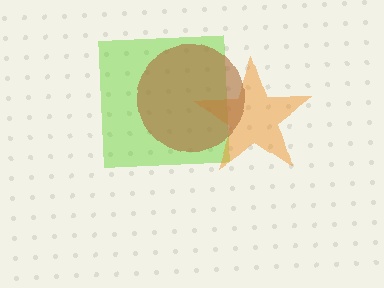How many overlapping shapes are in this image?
There are 3 overlapping shapes in the image.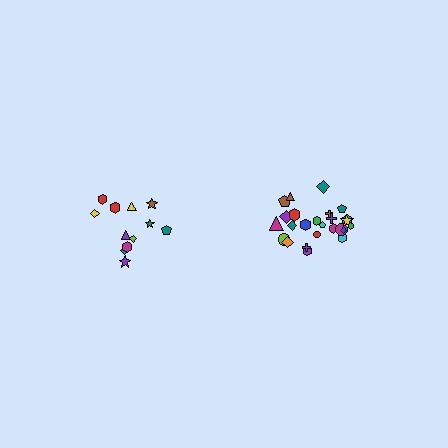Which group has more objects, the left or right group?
The right group.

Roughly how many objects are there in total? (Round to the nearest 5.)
Roughly 35 objects in total.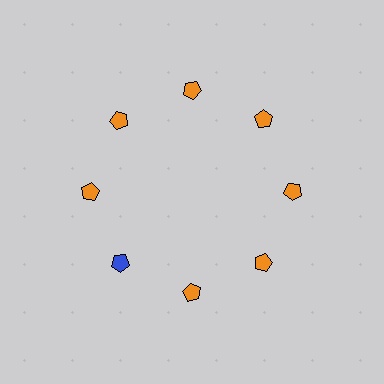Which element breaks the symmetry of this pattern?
The blue pentagon at roughly the 8 o'clock position breaks the symmetry. All other shapes are orange pentagons.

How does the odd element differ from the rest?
It has a different color: blue instead of orange.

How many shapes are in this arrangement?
There are 8 shapes arranged in a ring pattern.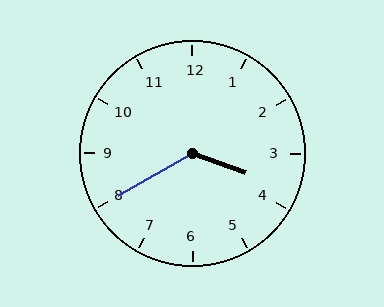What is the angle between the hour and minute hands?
Approximately 130 degrees.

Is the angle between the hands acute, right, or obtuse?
It is obtuse.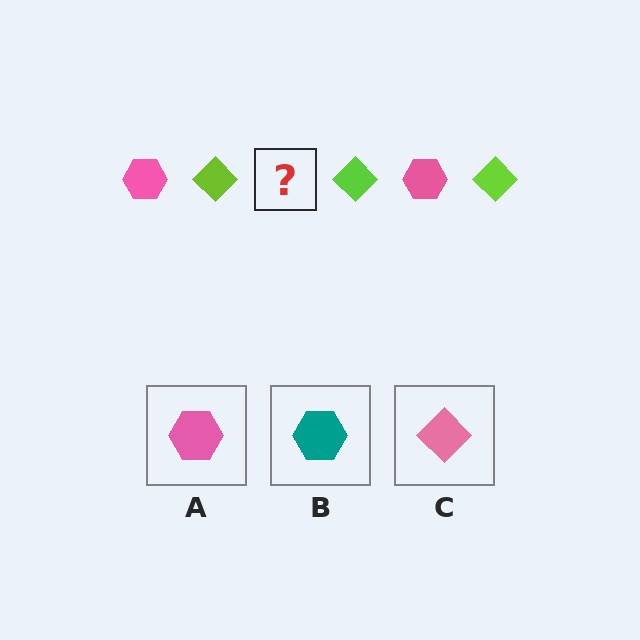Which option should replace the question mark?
Option A.